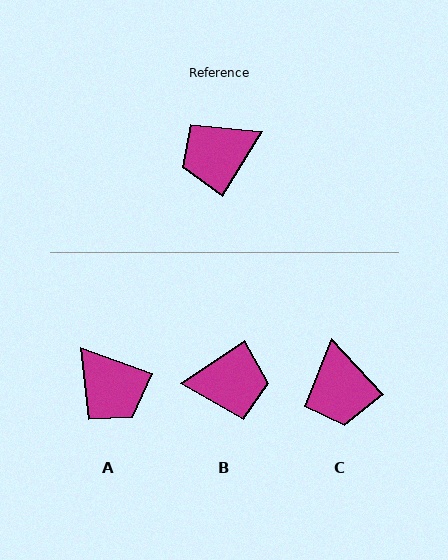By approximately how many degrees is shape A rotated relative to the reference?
Approximately 102 degrees counter-clockwise.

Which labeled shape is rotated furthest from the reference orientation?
B, about 155 degrees away.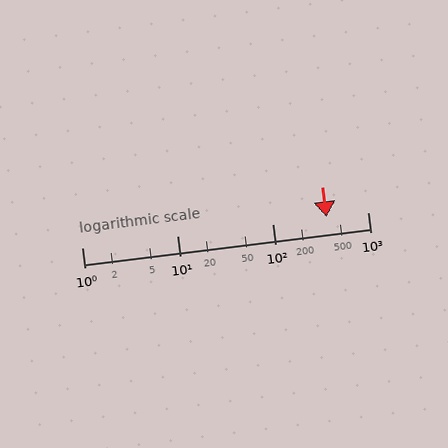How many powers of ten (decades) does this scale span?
The scale spans 3 decades, from 1 to 1000.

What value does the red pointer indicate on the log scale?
The pointer indicates approximately 370.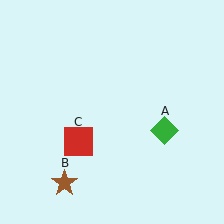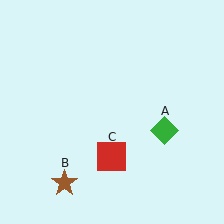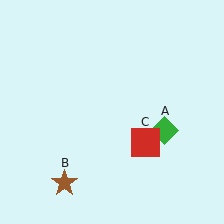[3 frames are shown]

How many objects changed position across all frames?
1 object changed position: red square (object C).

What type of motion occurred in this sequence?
The red square (object C) rotated counterclockwise around the center of the scene.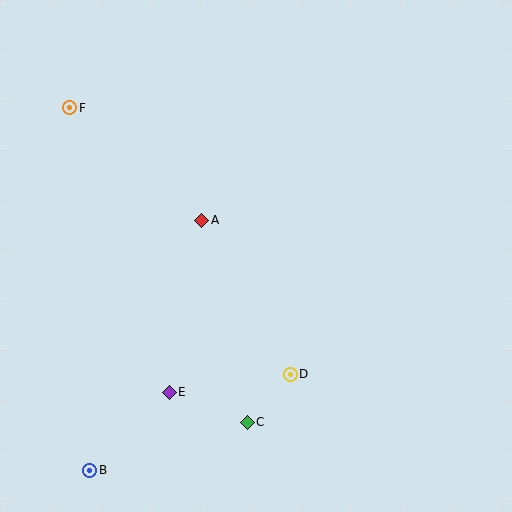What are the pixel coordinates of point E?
Point E is at (169, 392).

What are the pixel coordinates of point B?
Point B is at (90, 470).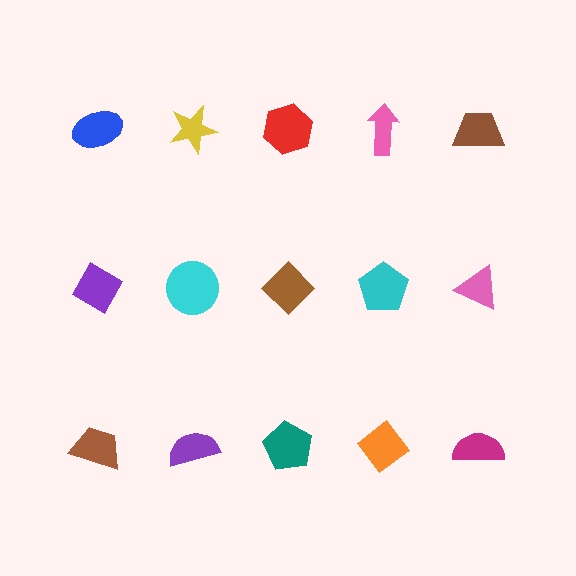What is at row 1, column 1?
A blue ellipse.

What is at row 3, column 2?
A purple semicircle.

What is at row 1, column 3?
A red hexagon.